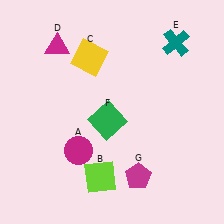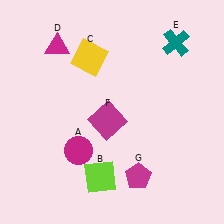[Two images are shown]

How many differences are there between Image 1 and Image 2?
There is 1 difference between the two images.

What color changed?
The square (F) changed from green in Image 1 to magenta in Image 2.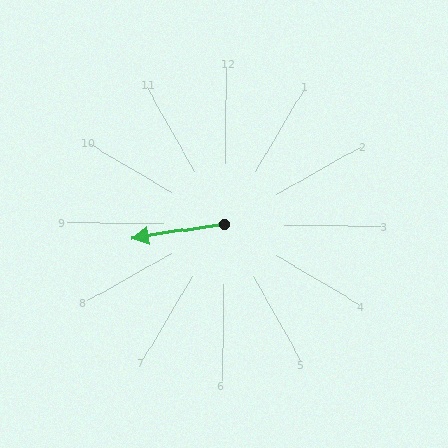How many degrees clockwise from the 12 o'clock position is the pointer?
Approximately 261 degrees.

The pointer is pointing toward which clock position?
Roughly 9 o'clock.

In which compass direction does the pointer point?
West.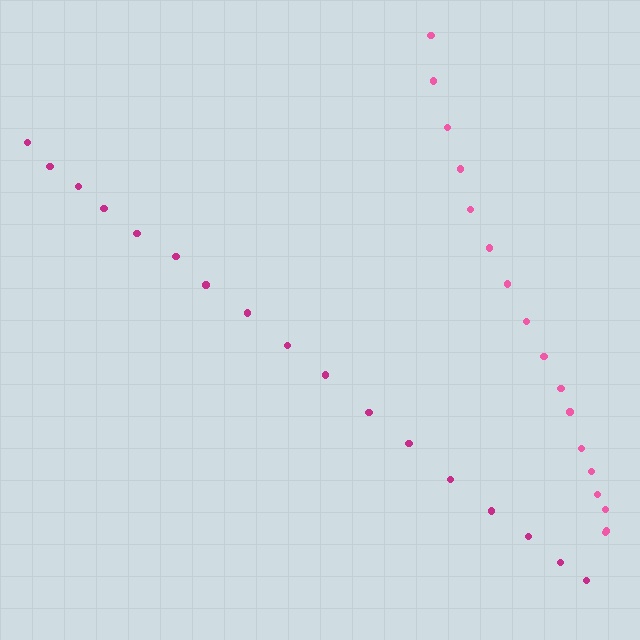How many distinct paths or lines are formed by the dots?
There are 2 distinct paths.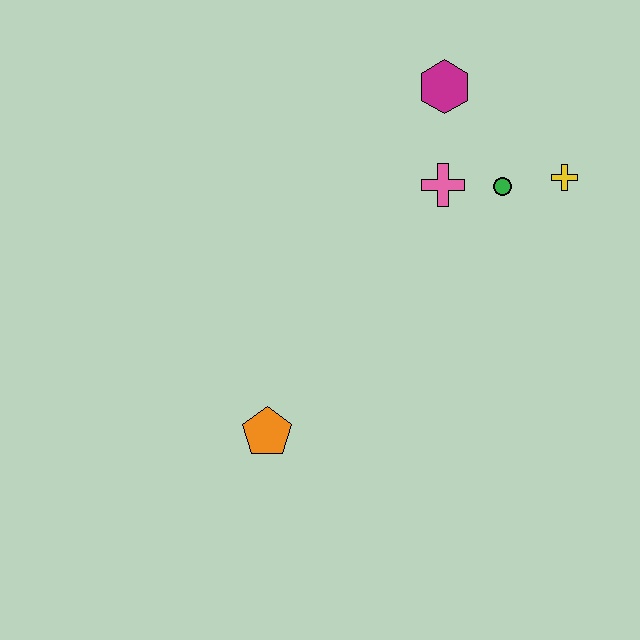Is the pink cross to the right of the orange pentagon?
Yes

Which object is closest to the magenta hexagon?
The pink cross is closest to the magenta hexagon.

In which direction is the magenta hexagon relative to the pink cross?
The magenta hexagon is above the pink cross.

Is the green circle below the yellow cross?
Yes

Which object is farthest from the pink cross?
The orange pentagon is farthest from the pink cross.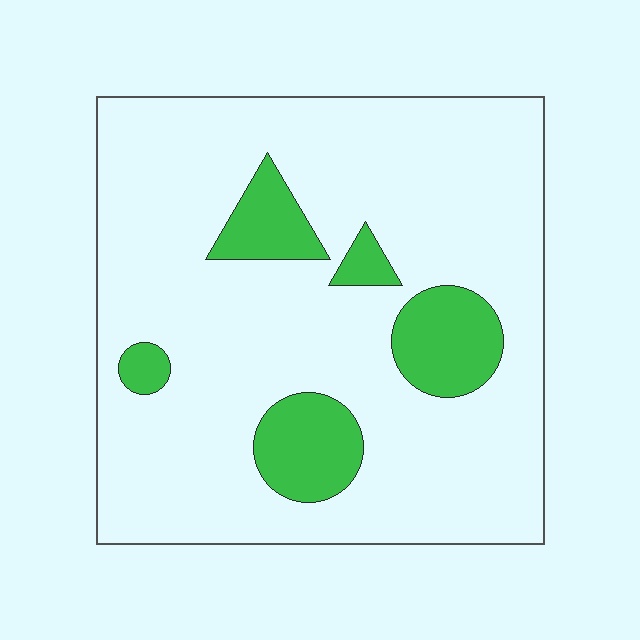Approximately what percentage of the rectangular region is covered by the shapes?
Approximately 15%.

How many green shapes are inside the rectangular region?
5.